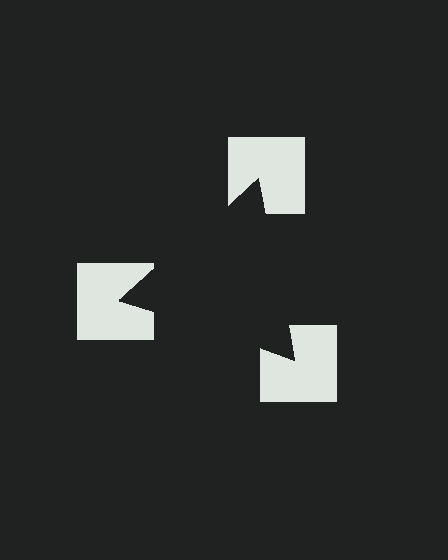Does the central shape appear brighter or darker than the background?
It typically appears slightly darker than the background, even though no actual brightness change is drawn.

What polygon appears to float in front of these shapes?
An illusory triangle — its edges are inferred from the aligned wedge cuts in the notched squares, not physically drawn.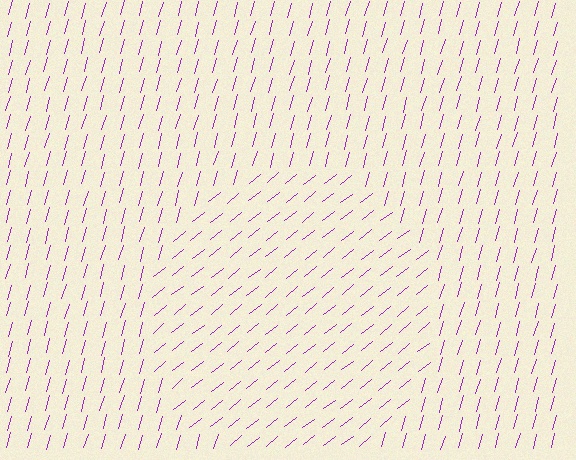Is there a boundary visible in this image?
Yes, there is a texture boundary formed by a change in line orientation.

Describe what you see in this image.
The image is filled with small purple line segments. A circle region in the image has lines oriented differently from the surrounding lines, creating a visible texture boundary.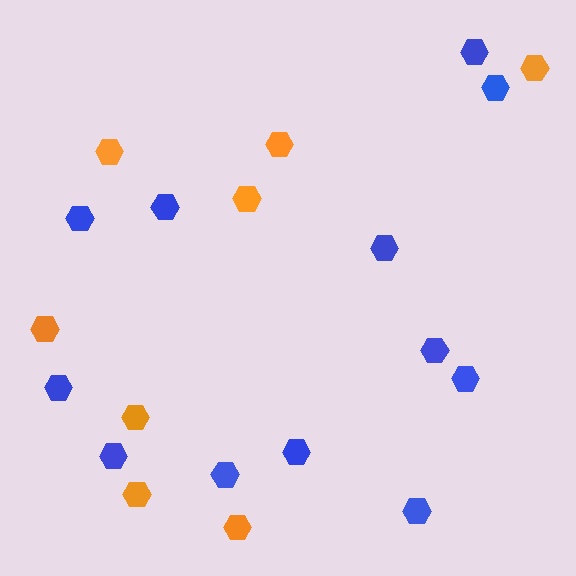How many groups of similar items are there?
There are 2 groups: one group of blue hexagons (12) and one group of orange hexagons (8).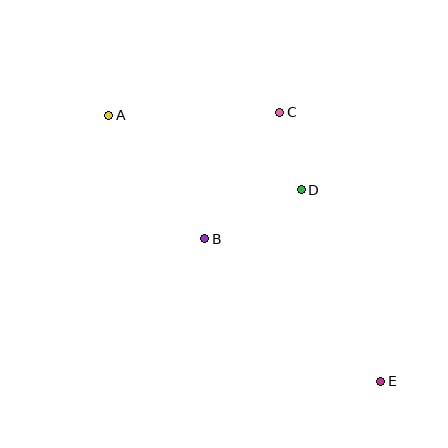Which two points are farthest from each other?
Points A and E are farthest from each other.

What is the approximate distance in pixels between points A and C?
The distance between A and C is approximately 171 pixels.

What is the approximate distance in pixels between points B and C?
The distance between B and C is approximately 147 pixels.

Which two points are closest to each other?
Points C and D are closest to each other.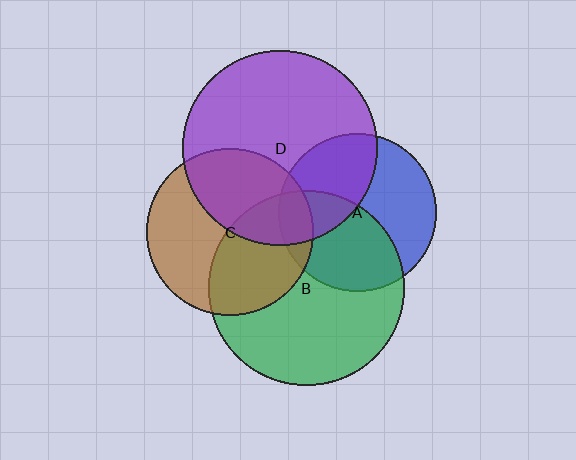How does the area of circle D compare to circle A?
Approximately 1.5 times.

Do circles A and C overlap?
Yes.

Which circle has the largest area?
Circle B (green).